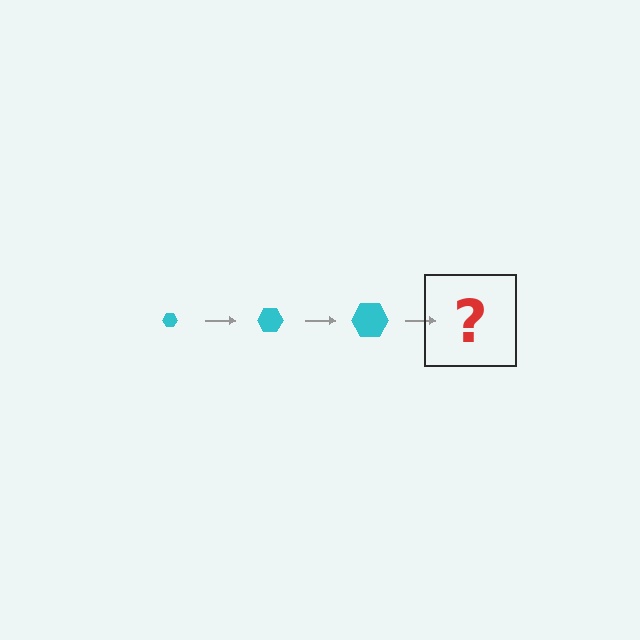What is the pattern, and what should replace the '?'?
The pattern is that the hexagon gets progressively larger each step. The '?' should be a cyan hexagon, larger than the previous one.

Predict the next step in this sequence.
The next step is a cyan hexagon, larger than the previous one.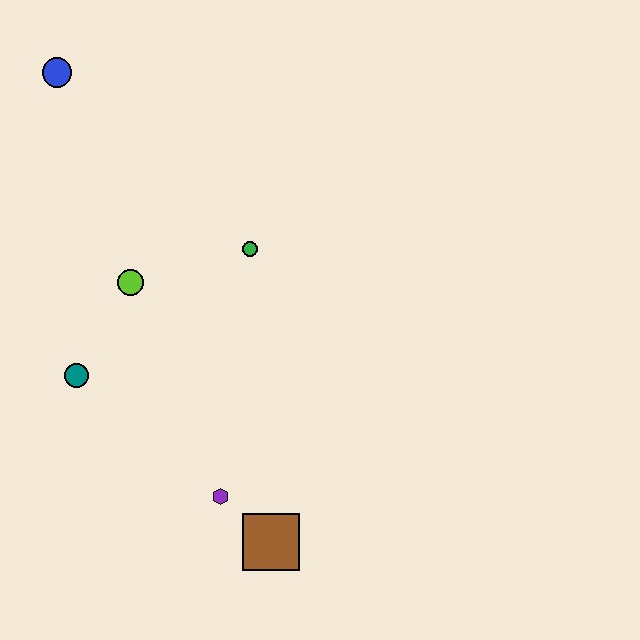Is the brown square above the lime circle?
No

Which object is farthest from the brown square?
The blue circle is farthest from the brown square.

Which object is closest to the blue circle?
The lime circle is closest to the blue circle.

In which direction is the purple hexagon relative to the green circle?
The purple hexagon is below the green circle.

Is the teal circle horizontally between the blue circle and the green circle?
Yes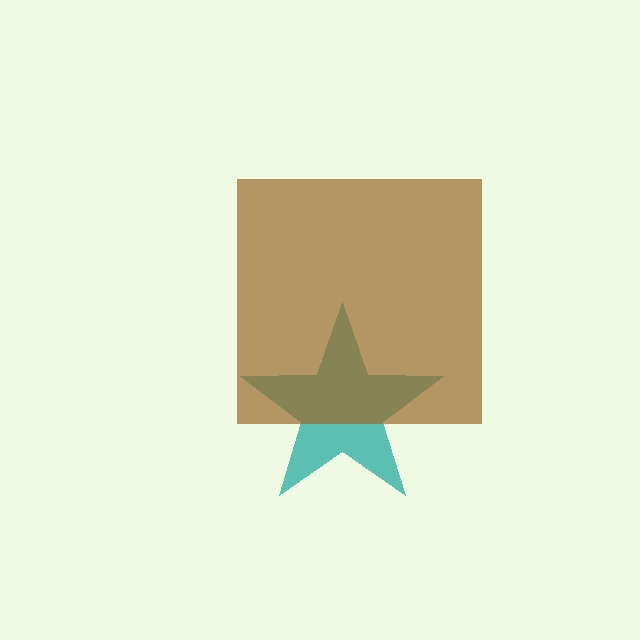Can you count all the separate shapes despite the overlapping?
Yes, there are 2 separate shapes.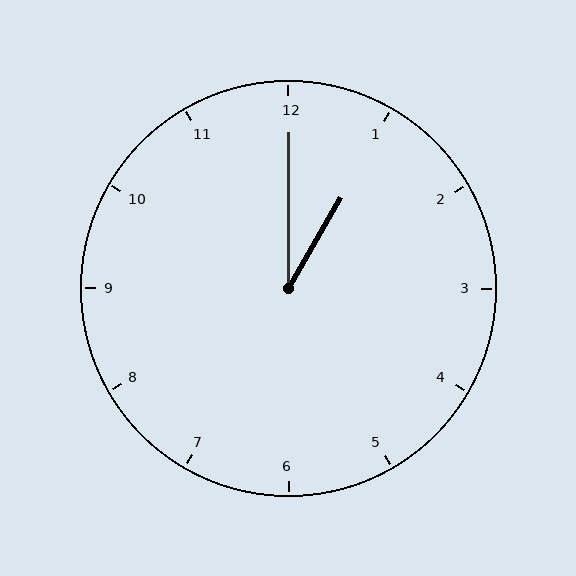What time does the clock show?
1:00.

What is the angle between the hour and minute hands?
Approximately 30 degrees.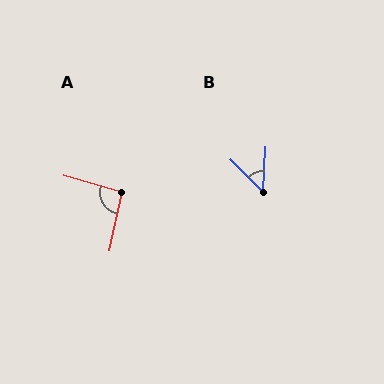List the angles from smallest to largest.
B (48°), A (94°).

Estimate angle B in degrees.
Approximately 48 degrees.